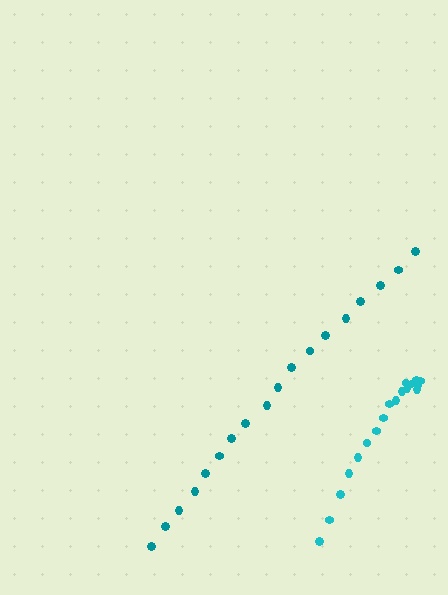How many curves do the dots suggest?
There are 2 distinct paths.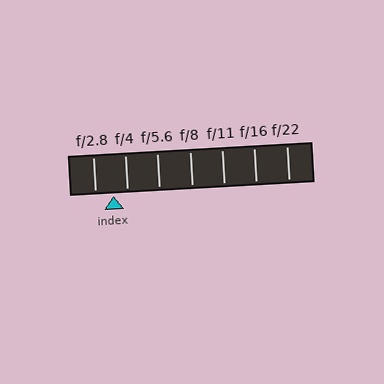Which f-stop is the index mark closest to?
The index mark is closest to f/4.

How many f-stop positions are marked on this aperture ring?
There are 7 f-stop positions marked.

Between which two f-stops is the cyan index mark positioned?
The index mark is between f/2.8 and f/4.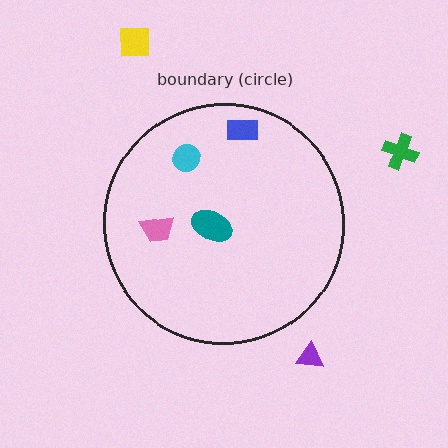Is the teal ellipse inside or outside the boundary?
Inside.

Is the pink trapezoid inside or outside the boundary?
Inside.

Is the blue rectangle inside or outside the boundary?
Inside.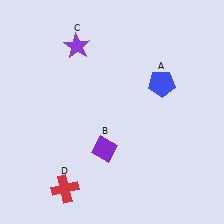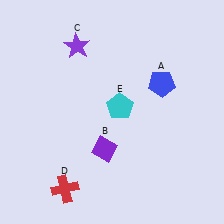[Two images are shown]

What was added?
A cyan pentagon (E) was added in Image 2.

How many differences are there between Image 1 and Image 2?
There is 1 difference between the two images.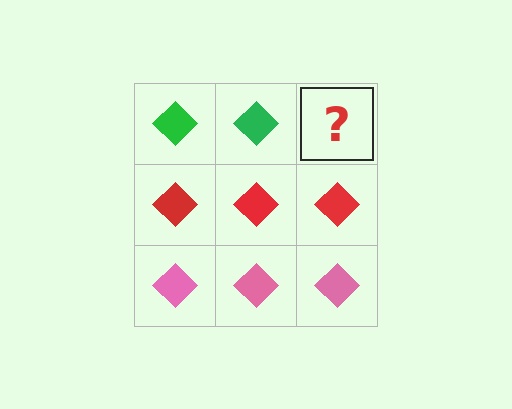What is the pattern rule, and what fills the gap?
The rule is that each row has a consistent color. The gap should be filled with a green diamond.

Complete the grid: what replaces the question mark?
The question mark should be replaced with a green diamond.